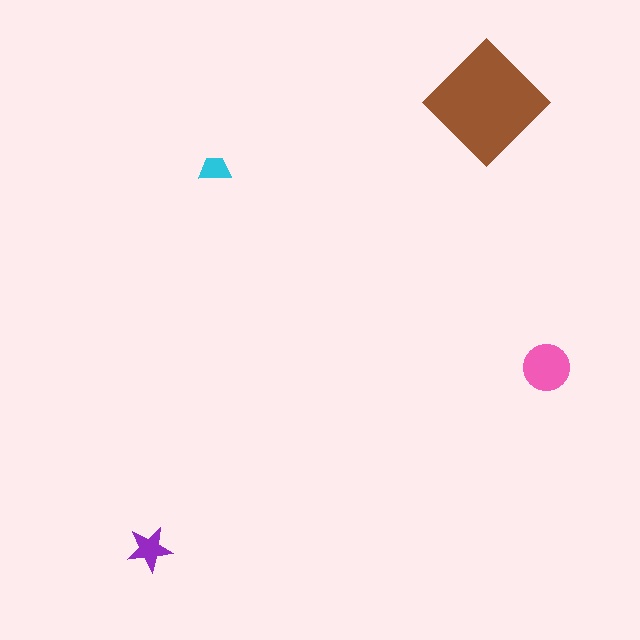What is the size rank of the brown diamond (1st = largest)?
1st.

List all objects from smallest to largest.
The cyan trapezoid, the purple star, the pink circle, the brown diamond.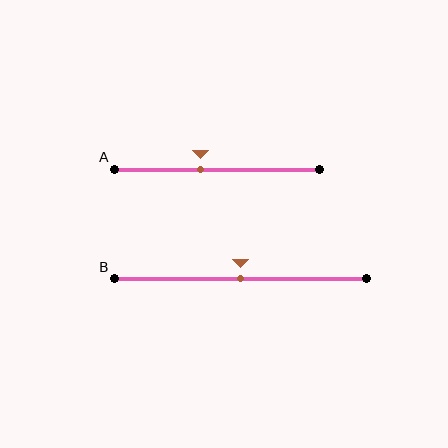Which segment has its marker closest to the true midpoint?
Segment B has its marker closest to the true midpoint.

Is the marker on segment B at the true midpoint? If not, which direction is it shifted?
Yes, the marker on segment B is at the true midpoint.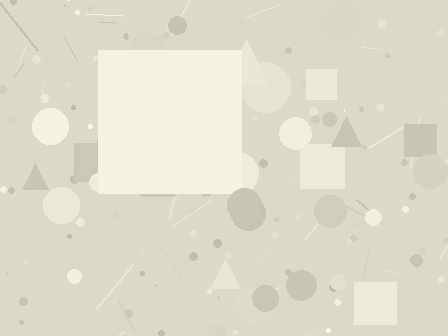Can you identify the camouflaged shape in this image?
The camouflaged shape is a square.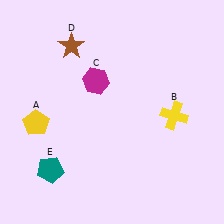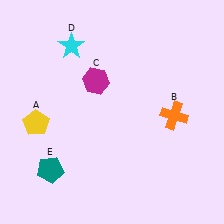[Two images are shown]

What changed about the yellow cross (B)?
In Image 1, B is yellow. In Image 2, it changed to orange.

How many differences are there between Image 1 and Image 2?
There are 2 differences between the two images.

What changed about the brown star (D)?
In Image 1, D is brown. In Image 2, it changed to cyan.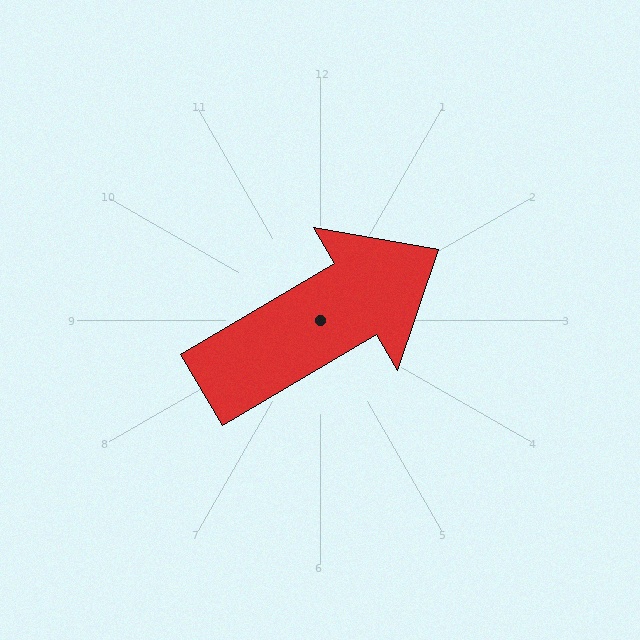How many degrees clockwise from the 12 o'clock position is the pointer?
Approximately 59 degrees.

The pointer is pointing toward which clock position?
Roughly 2 o'clock.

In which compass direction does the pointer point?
Northeast.